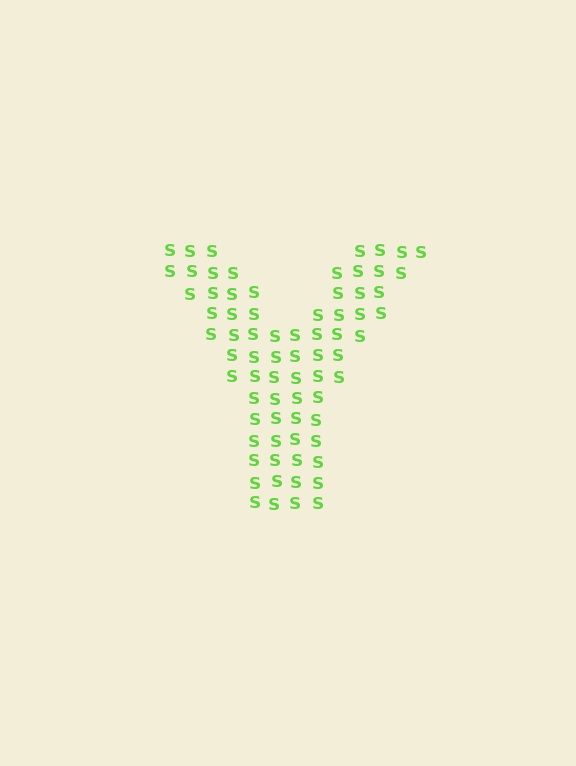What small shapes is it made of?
It is made of small letter S's.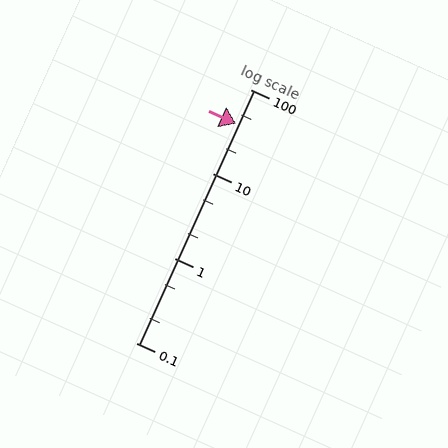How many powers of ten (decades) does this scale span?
The scale spans 3 decades, from 0.1 to 100.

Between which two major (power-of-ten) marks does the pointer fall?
The pointer is between 10 and 100.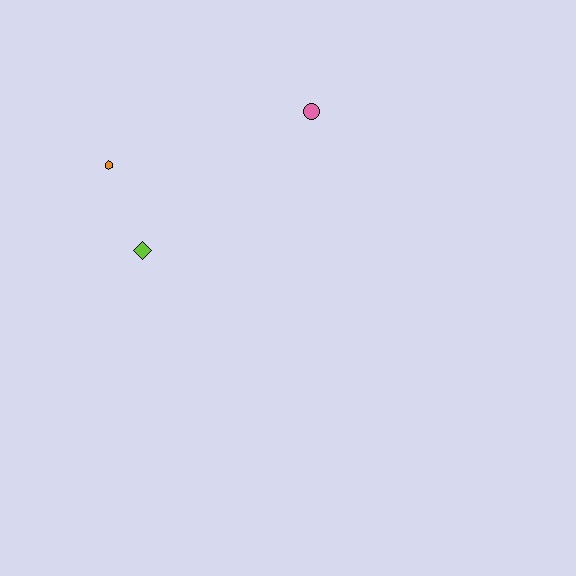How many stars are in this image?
There are no stars.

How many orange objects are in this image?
There is 1 orange object.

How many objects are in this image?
There are 3 objects.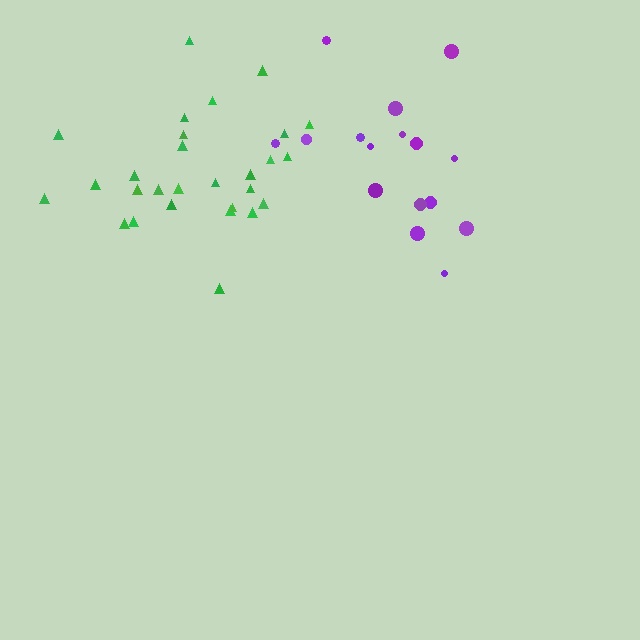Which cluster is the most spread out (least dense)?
Purple.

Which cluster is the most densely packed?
Green.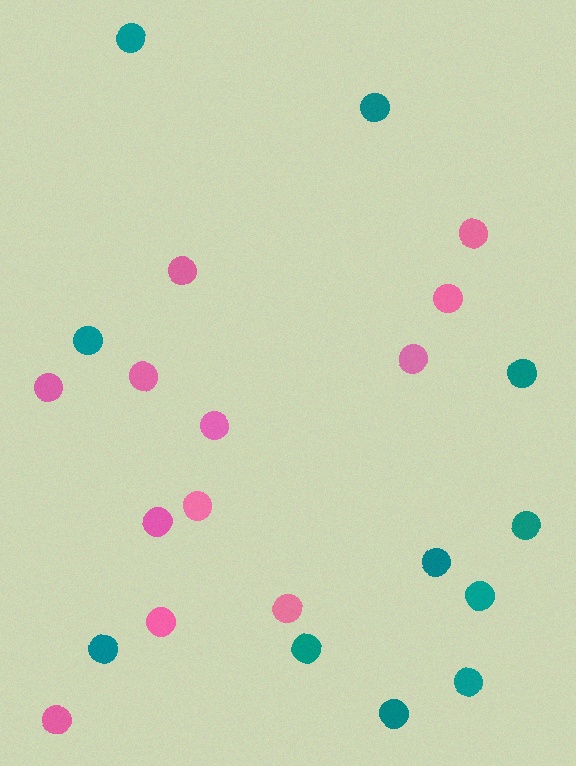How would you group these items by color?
There are 2 groups: one group of teal circles (11) and one group of pink circles (12).